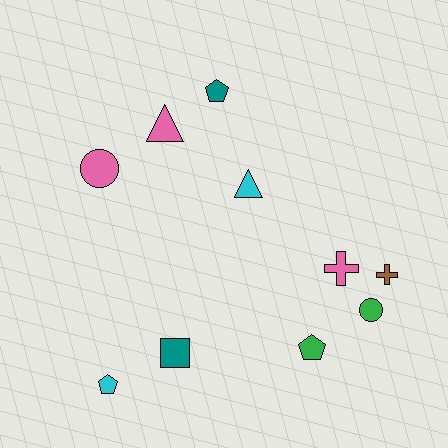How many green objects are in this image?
There are 2 green objects.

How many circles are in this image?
There are 2 circles.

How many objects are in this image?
There are 10 objects.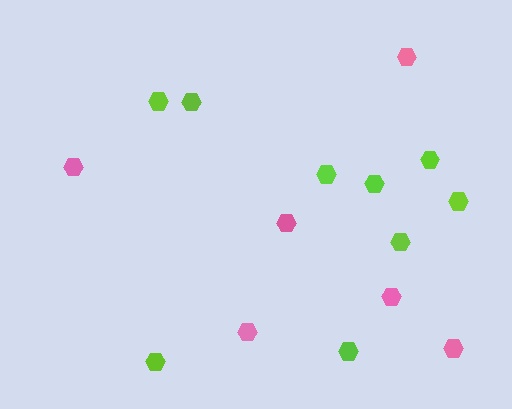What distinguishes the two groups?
There are 2 groups: one group of pink hexagons (6) and one group of lime hexagons (9).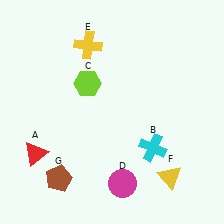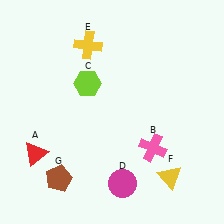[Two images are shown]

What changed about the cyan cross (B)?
In Image 1, B is cyan. In Image 2, it changed to pink.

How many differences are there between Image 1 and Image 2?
There is 1 difference between the two images.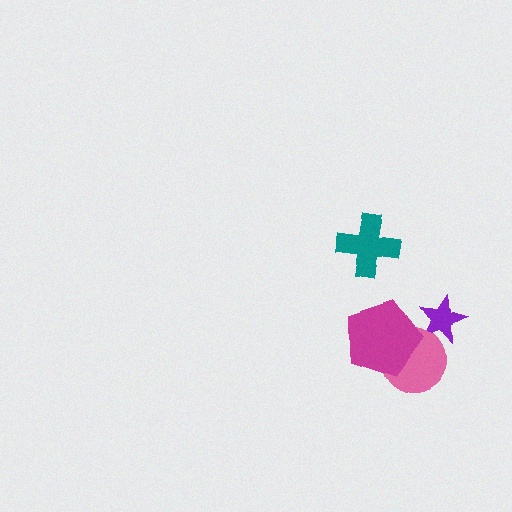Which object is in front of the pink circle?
The magenta pentagon is in front of the pink circle.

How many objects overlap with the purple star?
1 object overlaps with the purple star.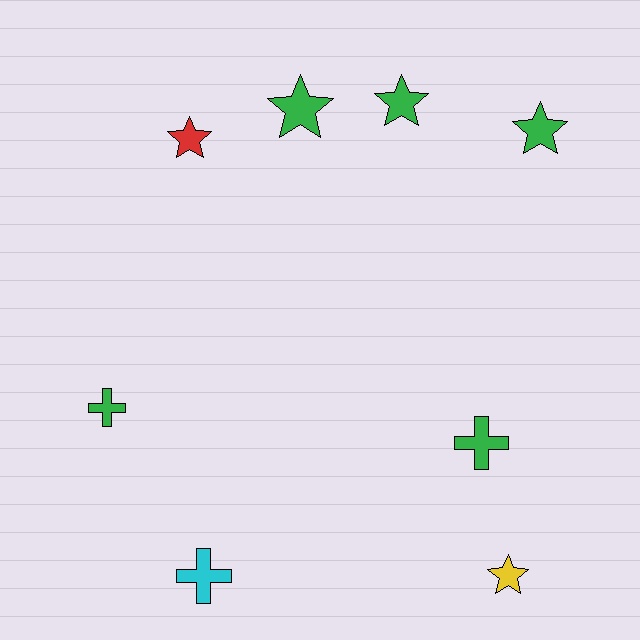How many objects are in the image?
There are 8 objects.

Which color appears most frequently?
Green, with 5 objects.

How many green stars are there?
There are 3 green stars.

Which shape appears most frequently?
Star, with 5 objects.